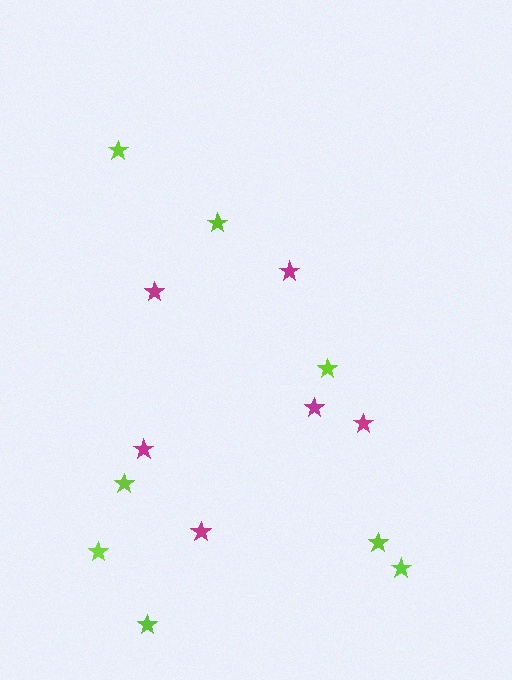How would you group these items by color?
There are 2 groups: one group of lime stars (8) and one group of magenta stars (6).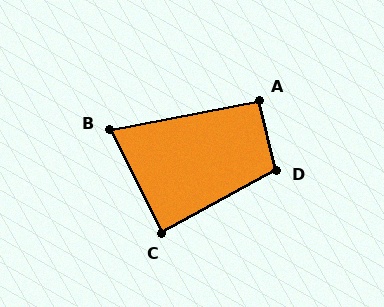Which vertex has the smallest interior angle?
B, at approximately 75 degrees.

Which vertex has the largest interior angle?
D, at approximately 105 degrees.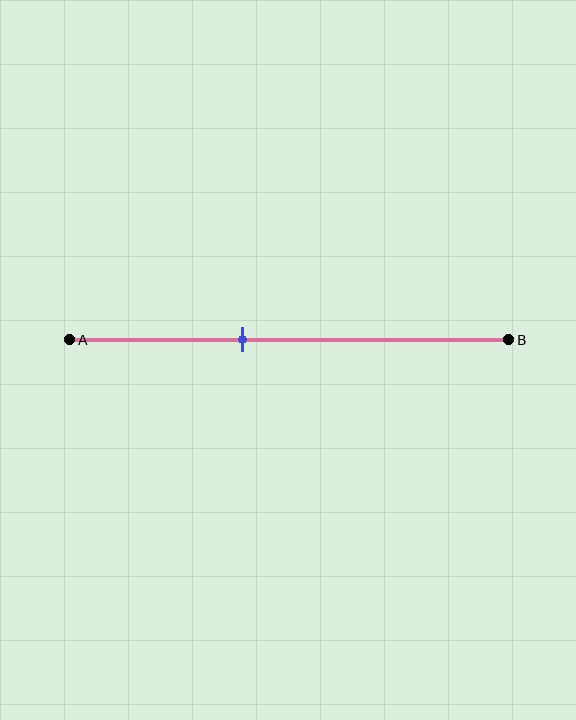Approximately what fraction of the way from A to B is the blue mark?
The blue mark is approximately 40% of the way from A to B.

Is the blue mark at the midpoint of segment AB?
No, the mark is at about 40% from A, not at the 50% midpoint.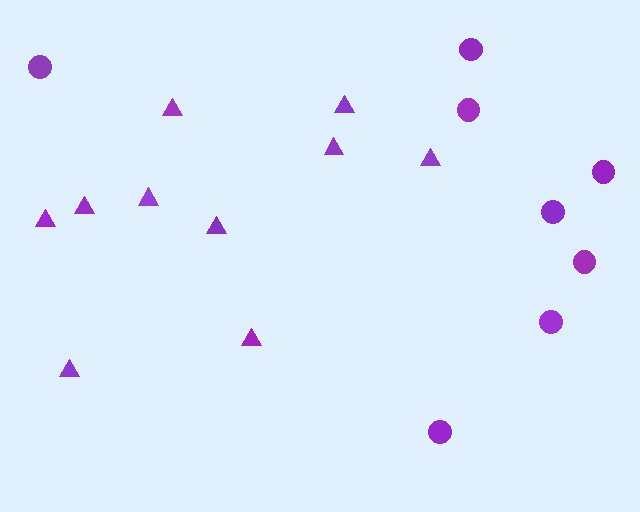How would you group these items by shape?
There are 2 groups: one group of circles (8) and one group of triangles (10).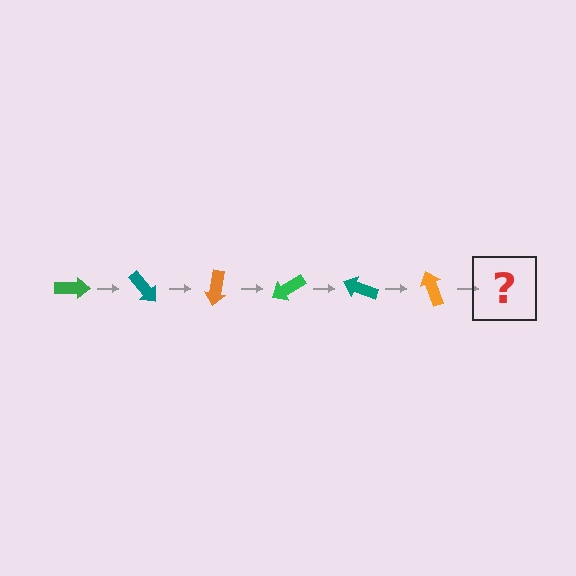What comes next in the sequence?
The next element should be a green arrow, rotated 300 degrees from the start.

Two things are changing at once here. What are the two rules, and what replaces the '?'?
The two rules are that it rotates 50 degrees each step and the color cycles through green, teal, and orange. The '?' should be a green arrow, rotated 300 degrees from the start.